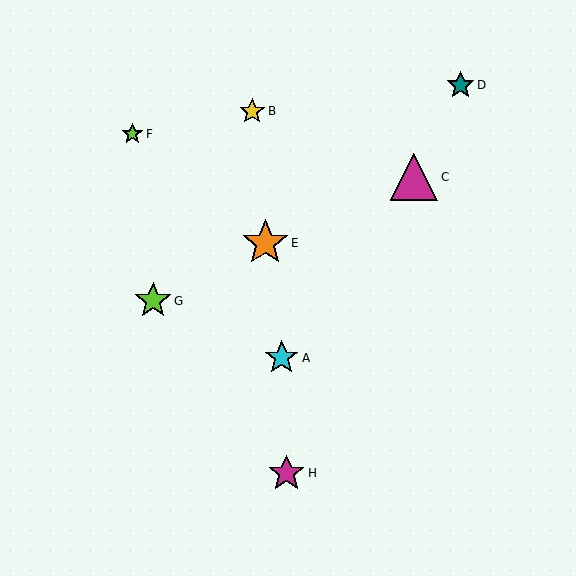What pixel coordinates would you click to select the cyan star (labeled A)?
Click at (282, 358) to select the cyan star A.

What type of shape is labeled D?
Shape D is a teal star.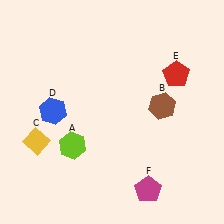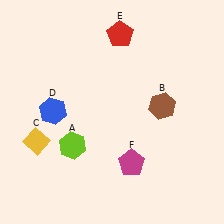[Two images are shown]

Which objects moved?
The objects that moved are: the red pentagon (E), the magenta pentagon (F).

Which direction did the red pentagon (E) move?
The red pentagon (E) moved left.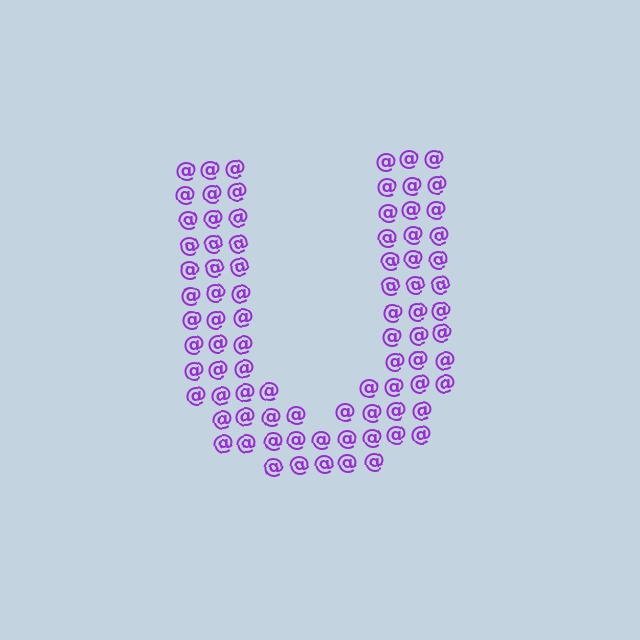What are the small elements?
The small elements are at signs.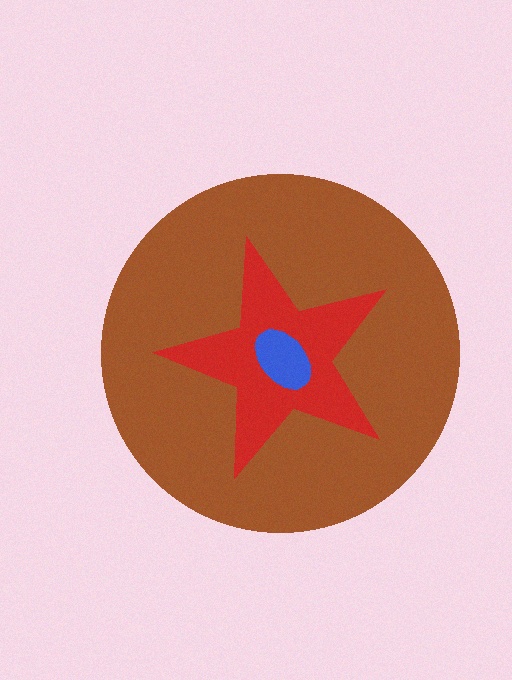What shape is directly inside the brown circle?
The red star.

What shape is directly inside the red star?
The blue ellipse.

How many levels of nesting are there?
3.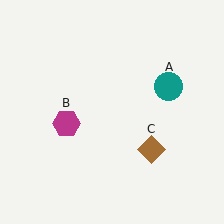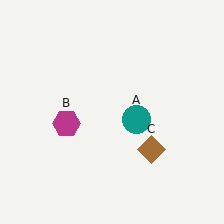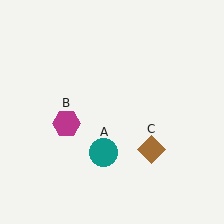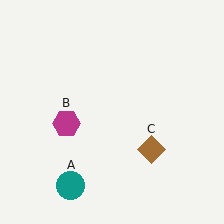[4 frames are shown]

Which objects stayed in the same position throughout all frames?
Magenta hexagon (object B) and brown diamond (object C) remained stationary.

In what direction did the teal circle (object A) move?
The teal circle (object A) moved down and to the left.